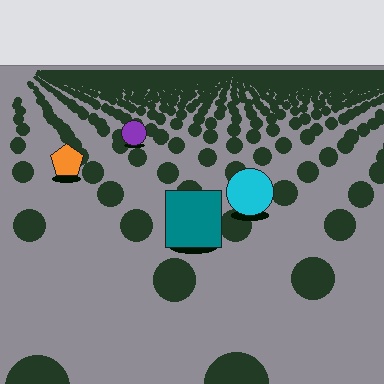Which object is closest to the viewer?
The teal square is closest. The texture marks near it are larger and more spread out.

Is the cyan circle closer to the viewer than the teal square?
No. The teal square is closer — you can tell from the texture gradient: the ground texture is coarser near it.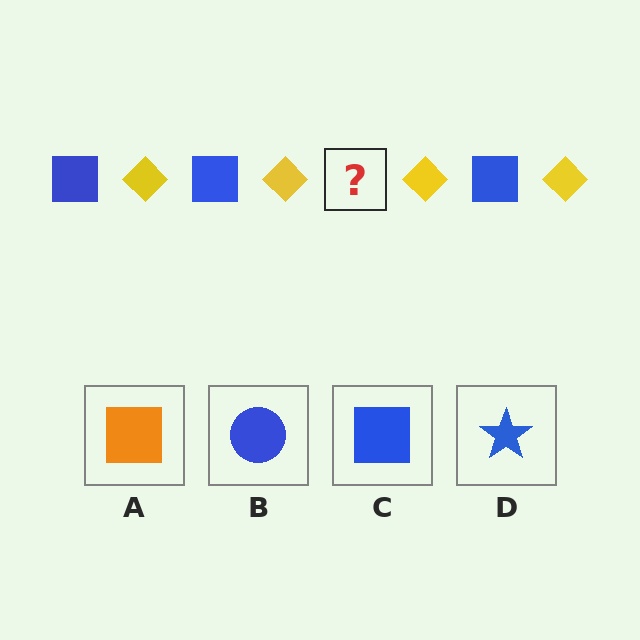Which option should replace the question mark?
Option C.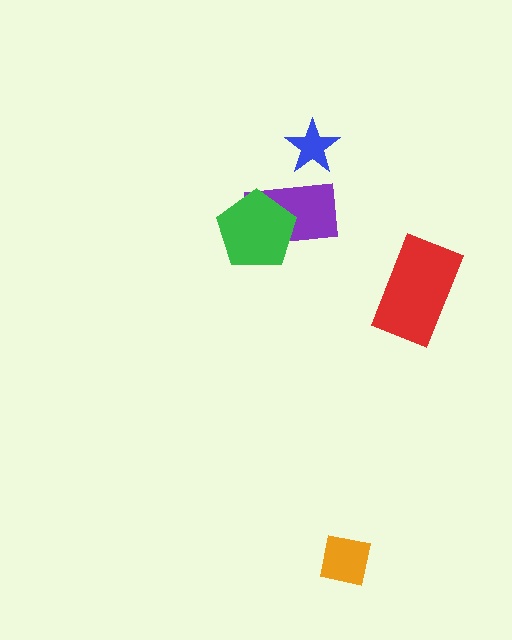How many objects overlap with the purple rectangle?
1 object overlaps with the purple rectangle.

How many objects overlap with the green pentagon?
1 object overlaps with the green pentagon.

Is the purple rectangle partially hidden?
Yes, it is partially covered by another shape.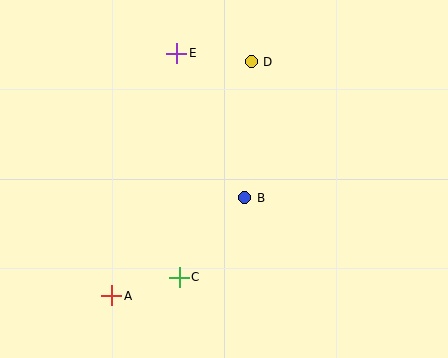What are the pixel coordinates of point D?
Point D is at (251, 62).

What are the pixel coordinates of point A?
Point A is at (112, 296).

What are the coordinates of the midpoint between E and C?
The midpoint between E and C is at (178, 165).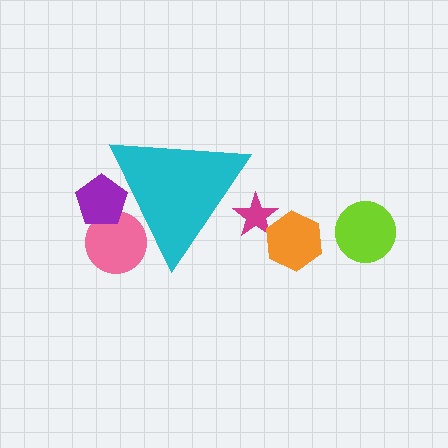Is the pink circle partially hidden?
Yes, the pink circle is partially hidden behind the cyan triangle.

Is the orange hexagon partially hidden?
No, the orange hexagon is fully visible.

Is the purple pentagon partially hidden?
Yes, the purple pentagon is partially hidden behind the cyan triangle.